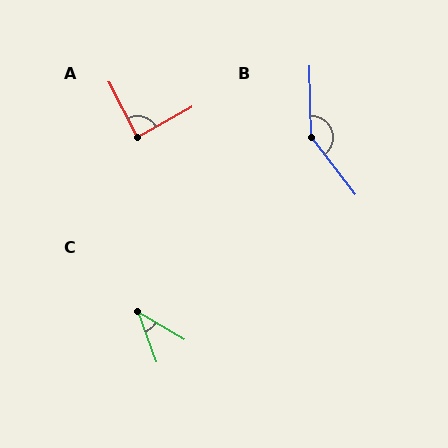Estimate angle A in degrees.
Approximately 88 degrees.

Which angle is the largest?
B, at approximately 144 degrees.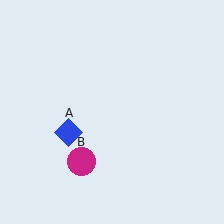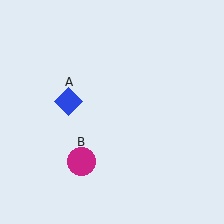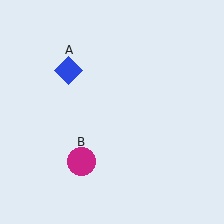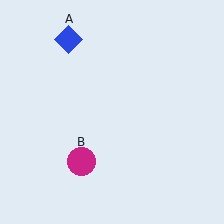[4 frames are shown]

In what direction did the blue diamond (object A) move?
The blue diamond (object A) moved up.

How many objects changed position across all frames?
1 object changed position: blue diamond (object A).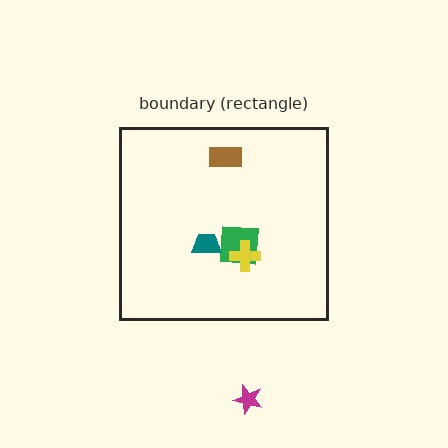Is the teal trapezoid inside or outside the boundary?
Inside.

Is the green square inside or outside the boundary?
Inside.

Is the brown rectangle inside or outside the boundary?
Inside.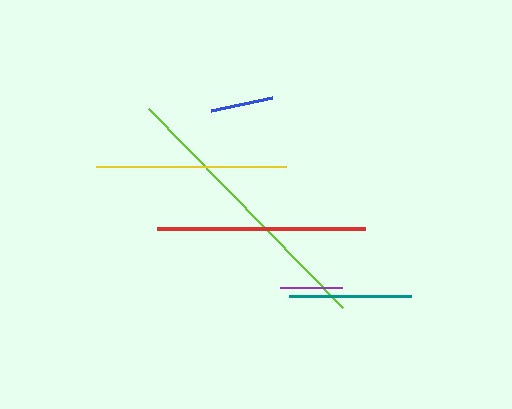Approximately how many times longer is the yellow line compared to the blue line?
The yellow line is approximately 3.0 times the length of the blue line.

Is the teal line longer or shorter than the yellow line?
The yellow line is longer than the teal line.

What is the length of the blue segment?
The blue segment is approximately 62 pixels long.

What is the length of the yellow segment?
The yellow segment is approximately 190 pixels long.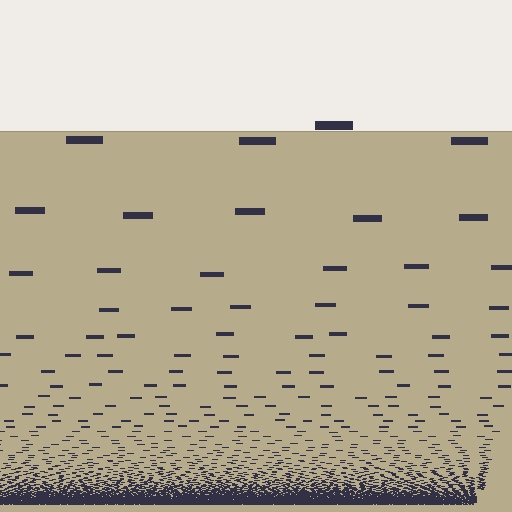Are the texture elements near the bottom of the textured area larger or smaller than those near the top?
Smaller. The gradient is inverted — elements near the bottom are smaller and denser.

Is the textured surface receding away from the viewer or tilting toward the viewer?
The surface appears to tilt toward the viewer. Texture elements get larger and sparser toward the top.